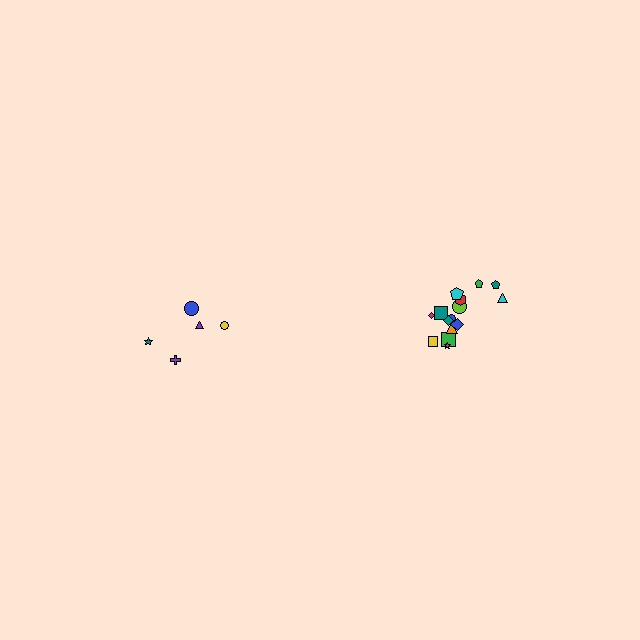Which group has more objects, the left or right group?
The right group.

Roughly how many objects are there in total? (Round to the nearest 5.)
Roughly 20 objects in total.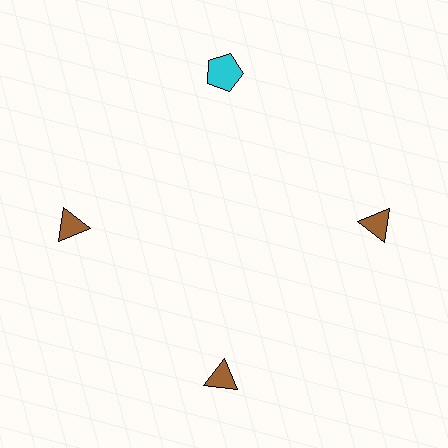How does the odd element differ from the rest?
It differs in both color (cyan instead of brown) and shape (pentagon instead of triangle).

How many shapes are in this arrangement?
There are 4 shapes arranged in a ring pattern.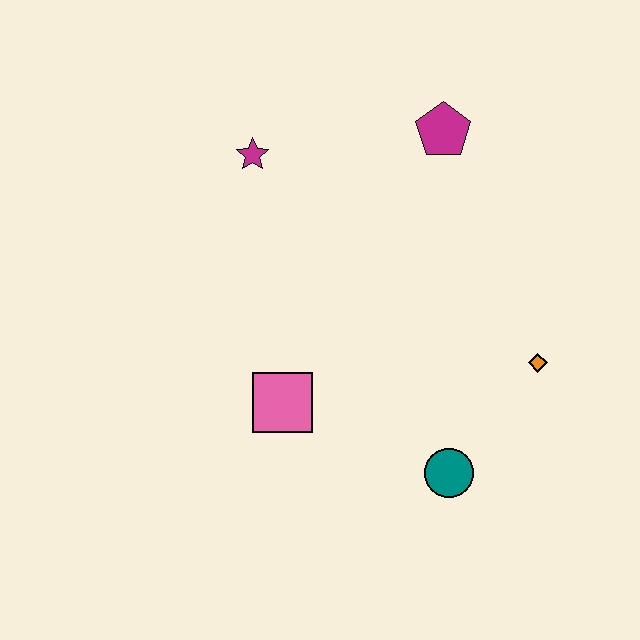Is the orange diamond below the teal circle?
No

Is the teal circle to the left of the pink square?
No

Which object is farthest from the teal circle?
The magenta star is farthest from the teal circle.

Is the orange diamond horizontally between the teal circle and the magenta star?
No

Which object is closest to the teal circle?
The orange diamond is closest to the teal circle.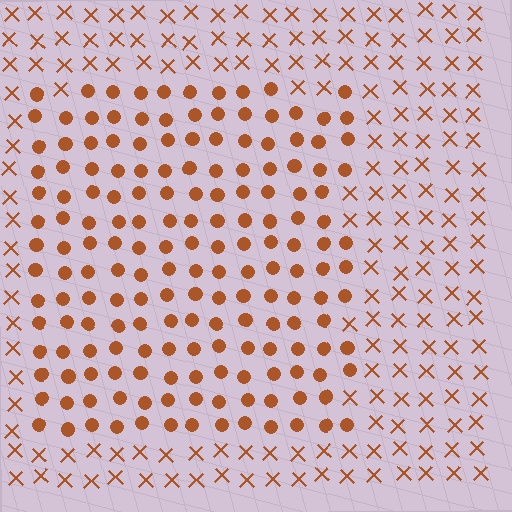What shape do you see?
I see a rectangle.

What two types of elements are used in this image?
The image uses circles inside the rectangle region and X marks outside it.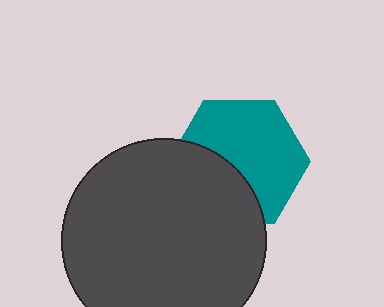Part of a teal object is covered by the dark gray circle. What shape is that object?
It is a hexagon.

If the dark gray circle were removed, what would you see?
You would see the complete teal hexagon.